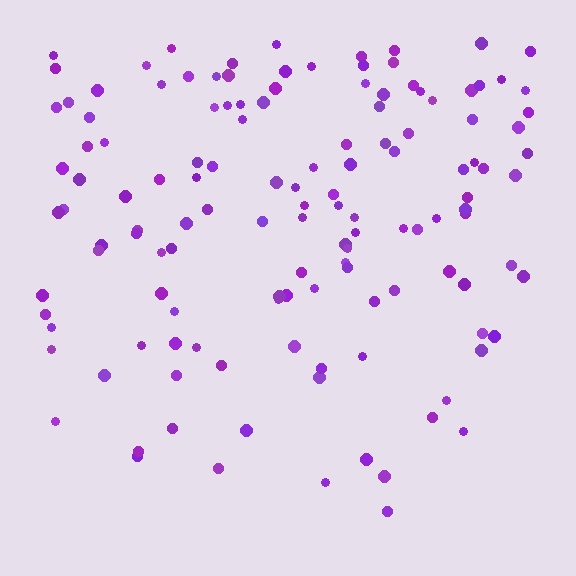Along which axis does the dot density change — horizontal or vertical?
Vertical.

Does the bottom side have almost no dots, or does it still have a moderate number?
Still a moderate number, just noticeably fewer than the top.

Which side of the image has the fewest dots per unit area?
The bottom.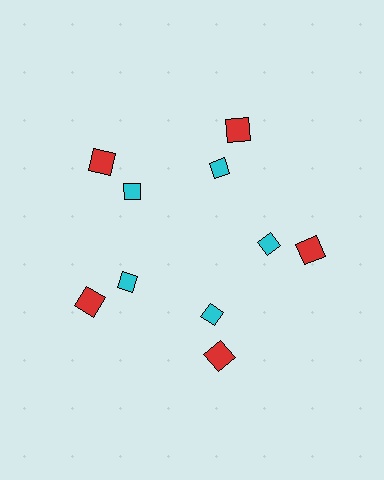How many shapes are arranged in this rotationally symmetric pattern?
There are 10 shapes, arranged in 5 groups of 2.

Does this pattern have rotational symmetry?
Yes, this pattern has 5-fold rotational symmetry. It looks the same after rotating 72 degrees around the center.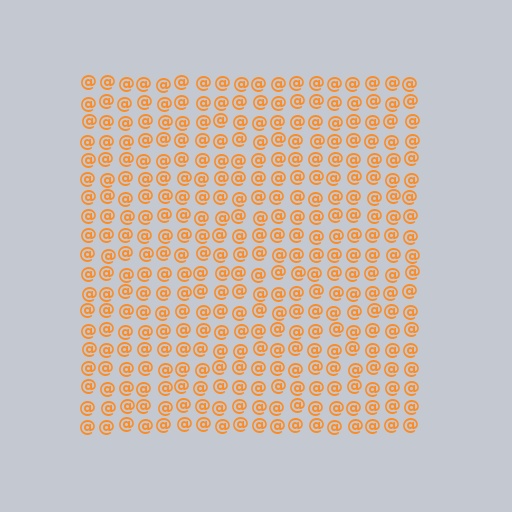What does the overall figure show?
The overall figure shows a square.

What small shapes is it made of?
It is made of small at signs.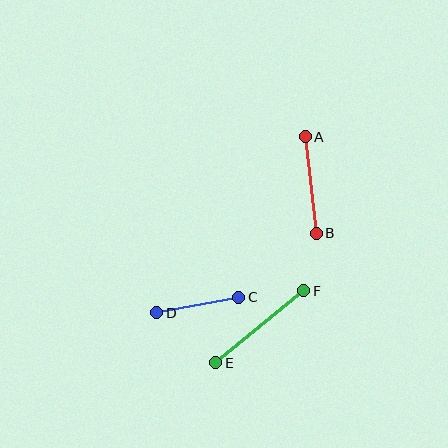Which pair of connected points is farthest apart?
Points E and F are farthest apart.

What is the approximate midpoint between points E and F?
The midpoint is at approximately (260, 327) pixels.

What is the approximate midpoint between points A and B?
The midpoint is at approximately (311, 185) pixels.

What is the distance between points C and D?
The distance is approximately 84 pixels.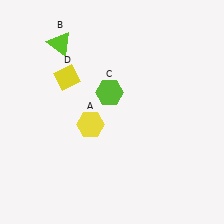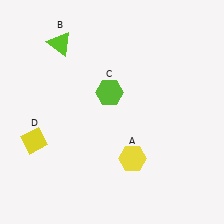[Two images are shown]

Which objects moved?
The objects that moved are: the yellow hexagon (A), the yellow diamond (D).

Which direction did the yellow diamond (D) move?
The yellow diamond (D) moved down.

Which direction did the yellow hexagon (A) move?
The yellow hexagon (A) moved right.